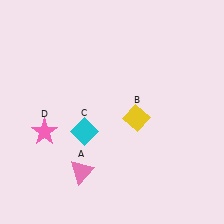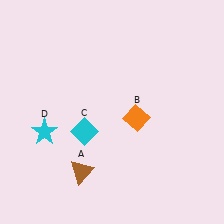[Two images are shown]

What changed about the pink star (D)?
In Image 1, D is pink. In Image 2, it changed to cyan.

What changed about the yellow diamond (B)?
In Image 1, B is yellow. In Image 2, it changed to orange.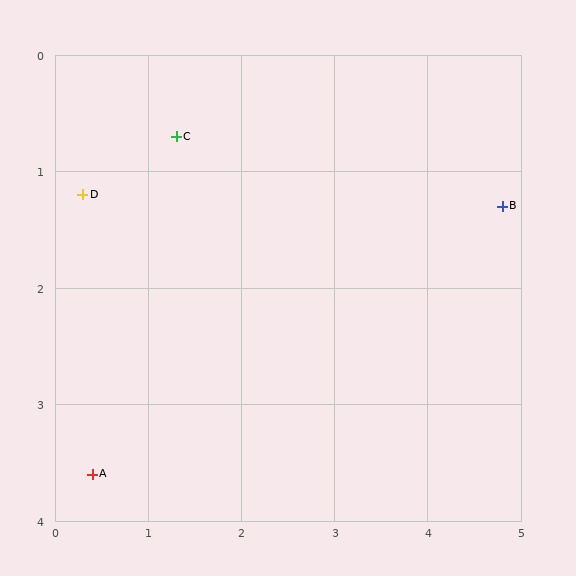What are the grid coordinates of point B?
Point B is at approximately (4.8, 1.3).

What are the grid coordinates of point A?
Point A is at approximately (0.4, 3.6).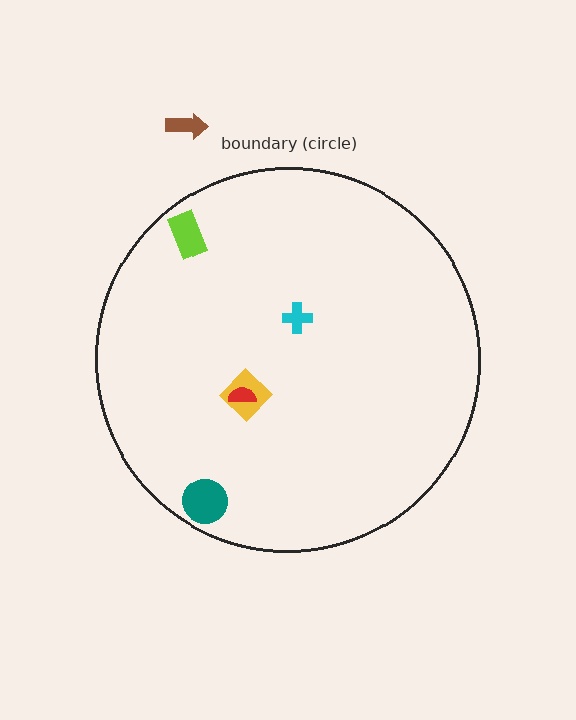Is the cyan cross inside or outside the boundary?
Inside.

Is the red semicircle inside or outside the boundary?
Inside.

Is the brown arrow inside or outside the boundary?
Outside.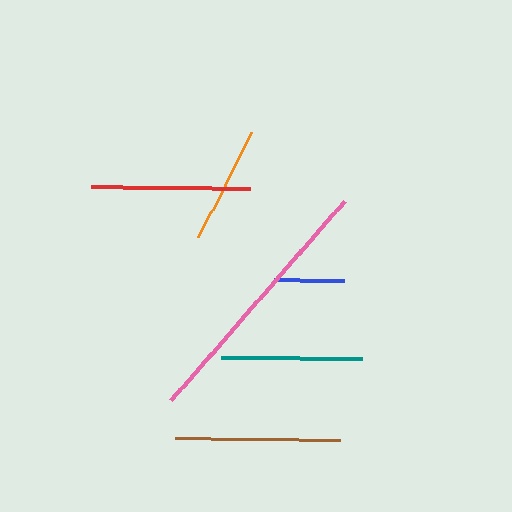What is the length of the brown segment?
The brown segment is approximately 165 pixels long.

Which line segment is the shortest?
The blue line is the shortest at approximately 70 pixels.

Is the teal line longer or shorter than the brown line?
The brown line is longer than the teal line.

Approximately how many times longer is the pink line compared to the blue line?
The pink line is approximately 3.7 times the length of the blue line.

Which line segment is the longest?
The pink line is the longest at approximately 264 pixels.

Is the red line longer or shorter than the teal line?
The red line is longer than the teal line.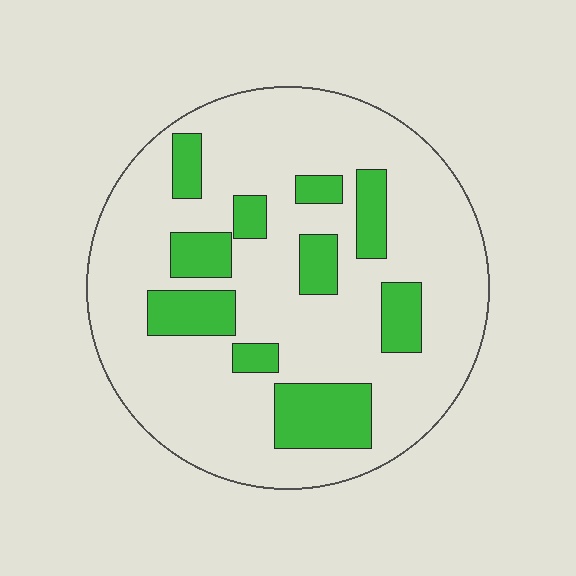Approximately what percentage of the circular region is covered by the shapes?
Approximately 20%.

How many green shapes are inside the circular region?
10.